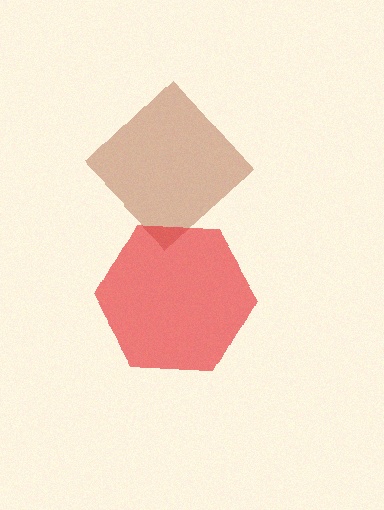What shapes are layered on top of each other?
The layered shapes are: a brown diamond, a red hexagon.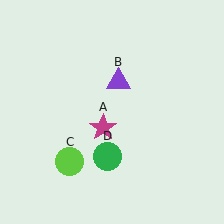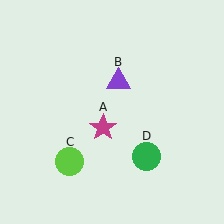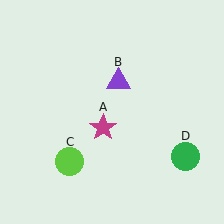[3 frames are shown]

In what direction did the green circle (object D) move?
The green circle (object D) moved right.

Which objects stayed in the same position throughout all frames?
Magenta star (object A) and purple triangle (object B) and lime circle (object C) remained stationary.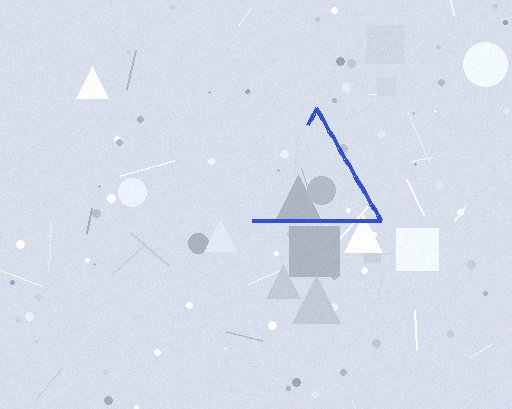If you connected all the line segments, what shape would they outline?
They would outline a triangle.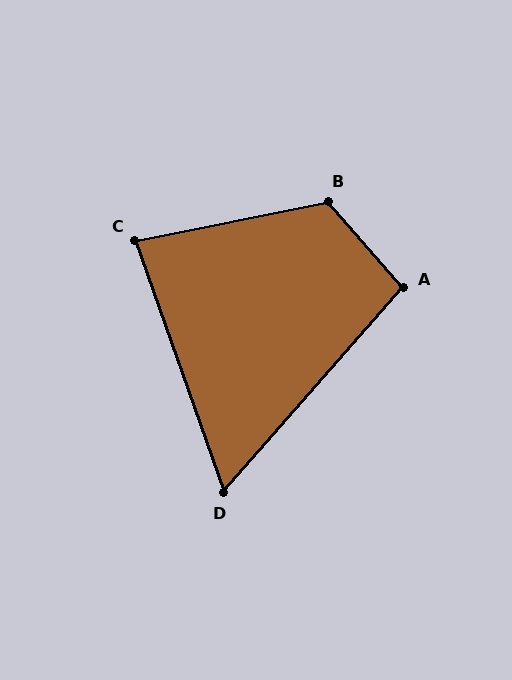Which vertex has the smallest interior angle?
D, at approximately 61 degrees.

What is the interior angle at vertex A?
Approximately 98 degrees (obtuse).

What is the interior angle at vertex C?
Approximately 82 degrees (acute).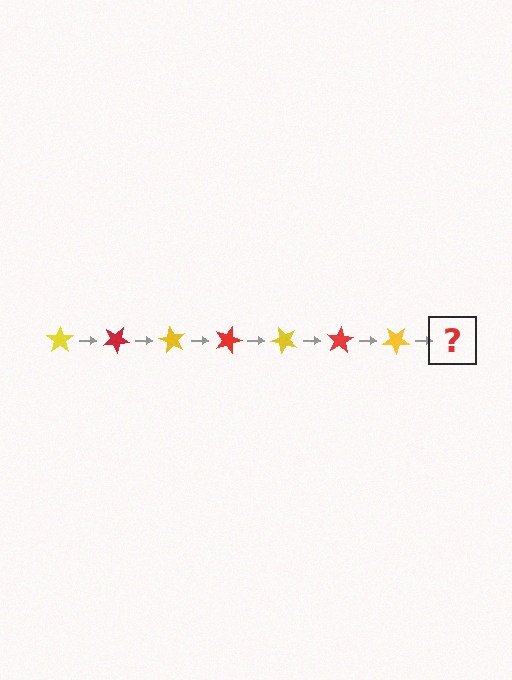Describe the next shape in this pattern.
It should be a red star, rotated 210 degrees from the start.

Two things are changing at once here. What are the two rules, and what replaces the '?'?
The two rules are that it rotates 30 degrees each step and the color cycles through yellow and red. The '?' should be a red star, rotated 210 degrees from the start.